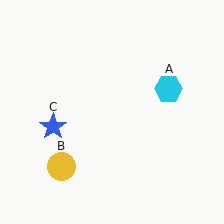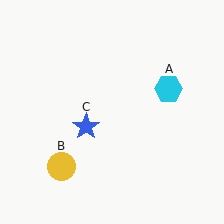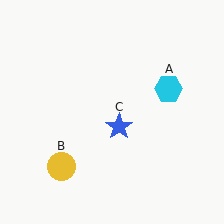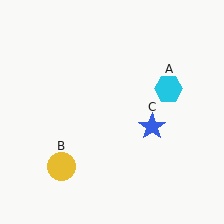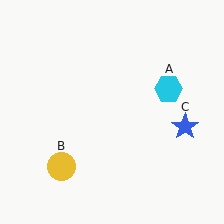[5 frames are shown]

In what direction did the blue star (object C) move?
The blue star (object C) moved right.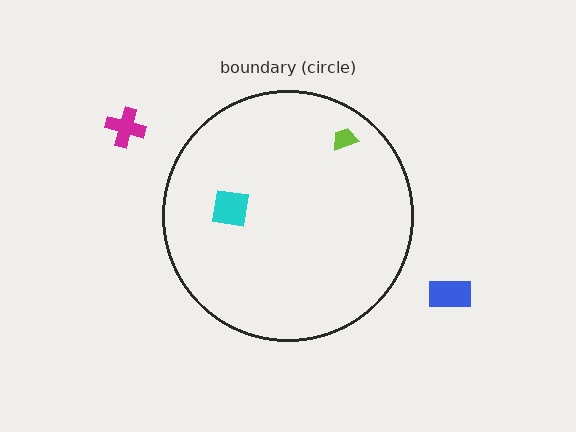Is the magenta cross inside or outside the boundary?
Outside.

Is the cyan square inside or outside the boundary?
Inside.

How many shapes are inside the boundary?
2 inside, 2 outside.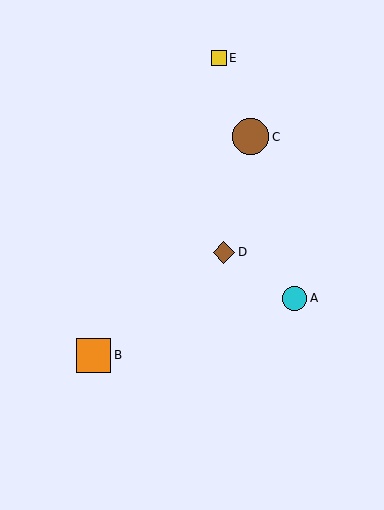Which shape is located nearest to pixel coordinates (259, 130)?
The brown circle (labeled C) at (250, 137) is nearest to that location.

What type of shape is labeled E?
Shape E is a yellow square.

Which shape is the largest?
The brown circle (labeled C) is the largest.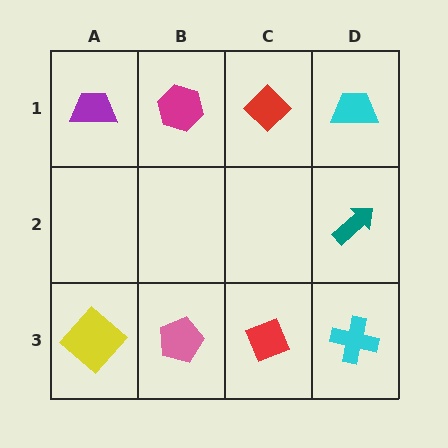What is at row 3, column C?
A red diamond.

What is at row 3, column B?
A pink pentagon.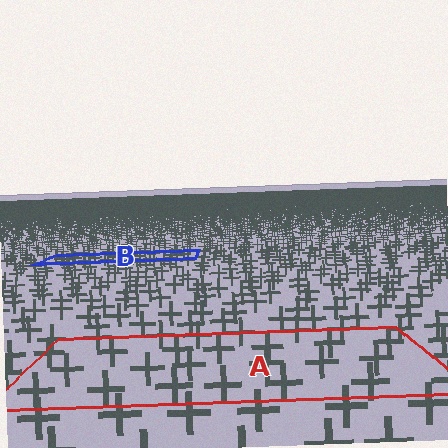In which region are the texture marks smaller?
The texture marks are smaller in region B, because it is farther away.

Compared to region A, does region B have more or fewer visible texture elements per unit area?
Region B has more texture elements per unit area — they are packed more densely because it is farther away.